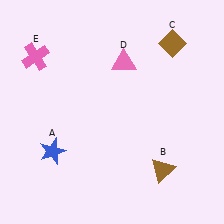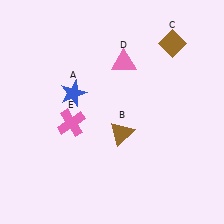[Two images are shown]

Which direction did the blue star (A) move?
The blue star (A) moved up.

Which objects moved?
The objects that moved are: the blue star (A), the brown triangle (B), the pink cross (E).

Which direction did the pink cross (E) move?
The pink cross (E) moved down.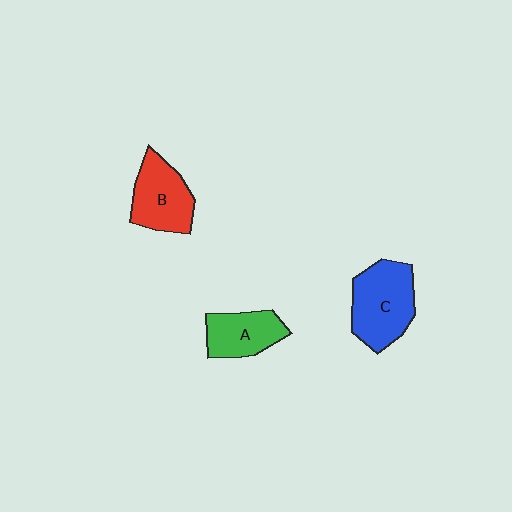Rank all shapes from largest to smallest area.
From largest to smallest: C (blue), B (red), A (green).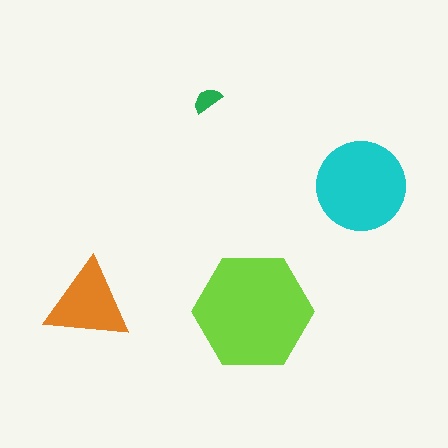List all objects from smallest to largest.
The green semicircle, the orange triangle, the cyan circle, the lime hexagon.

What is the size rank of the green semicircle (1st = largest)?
4th.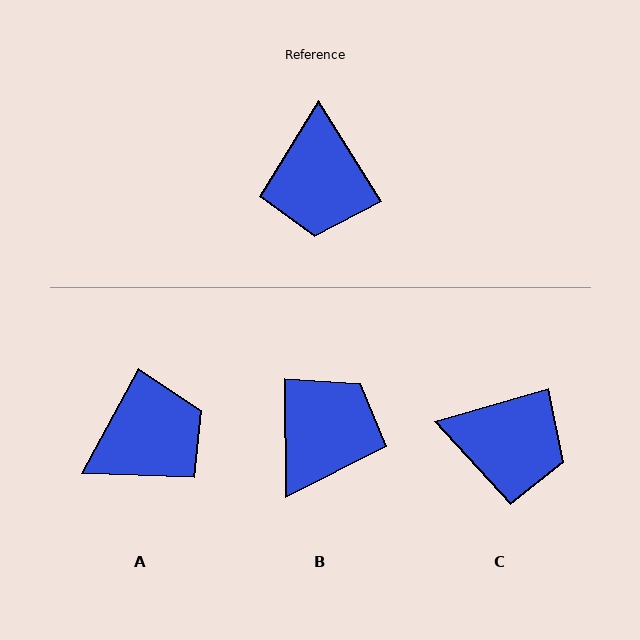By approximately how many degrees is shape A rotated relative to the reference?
Approximately 119 degrees counter-clockwise.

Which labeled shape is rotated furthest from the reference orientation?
B, about 149 degrees away.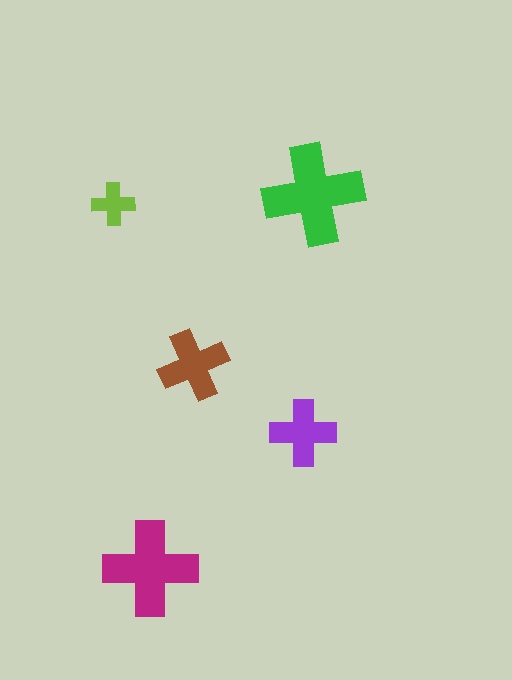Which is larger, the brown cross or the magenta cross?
The magenta one.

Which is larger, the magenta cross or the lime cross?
The magenta one.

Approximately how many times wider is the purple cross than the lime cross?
About 1.5 times wider.